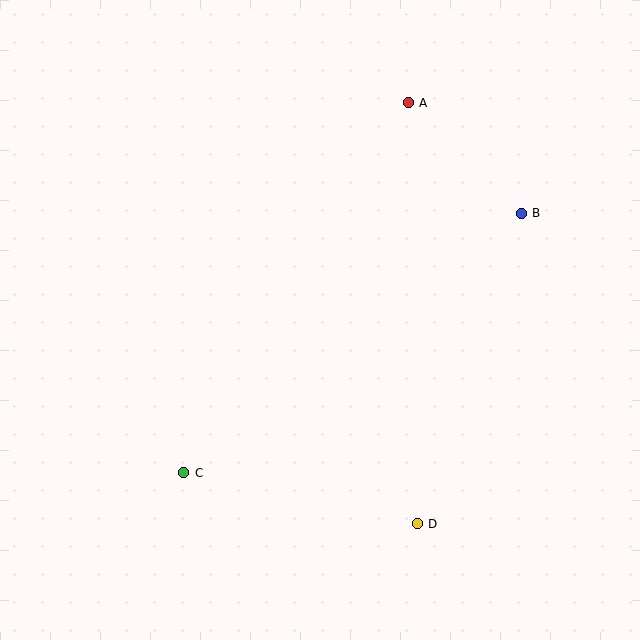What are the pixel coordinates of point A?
Point A is at (408, 103).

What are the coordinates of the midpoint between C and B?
The midpoint between C and B is at (352, 343).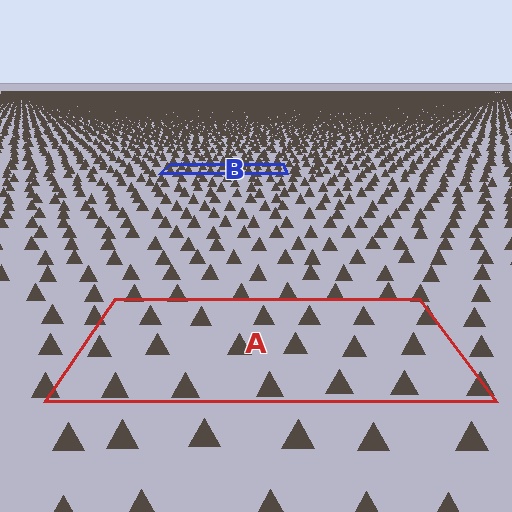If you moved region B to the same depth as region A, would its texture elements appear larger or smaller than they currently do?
They would appear larger. At a closer depth, the same texture elements are projected at a bigger on-screen size.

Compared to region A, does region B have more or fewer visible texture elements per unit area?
Region B has more texture elements per unit area — they are packed more densely because it is farther away.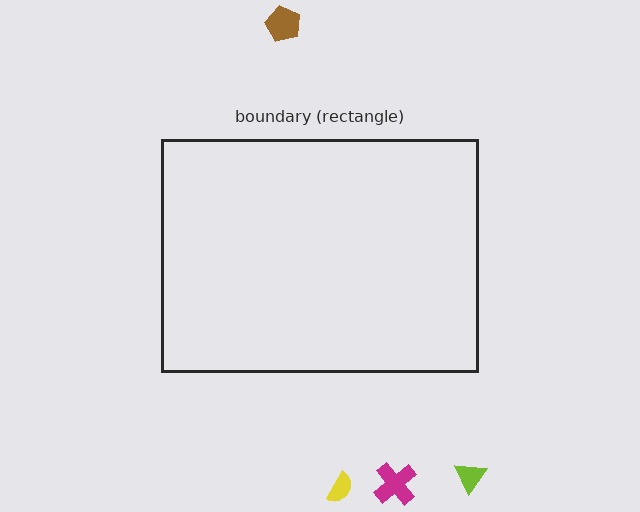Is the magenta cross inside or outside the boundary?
Outside.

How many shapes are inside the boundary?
0 inside, 4 outside.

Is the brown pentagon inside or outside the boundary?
Outside.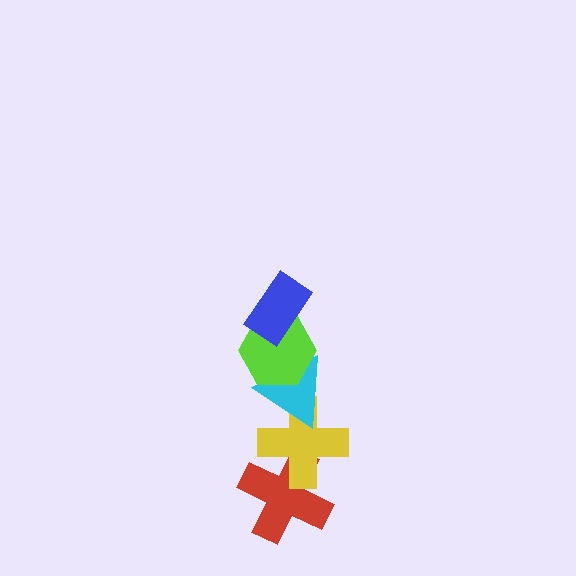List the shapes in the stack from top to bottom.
From top to bottom: the blue rectangle, the lime hexagon, the cyan triangle, the yellow cross, the red cross.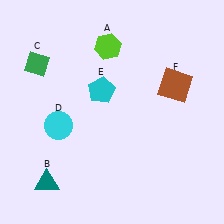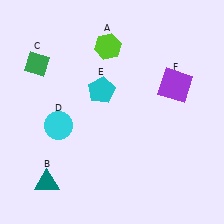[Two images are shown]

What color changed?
The square (F) changed from brown in Image 1 to purple in Image 2.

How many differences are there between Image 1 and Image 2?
There is 1 difference between the two images.